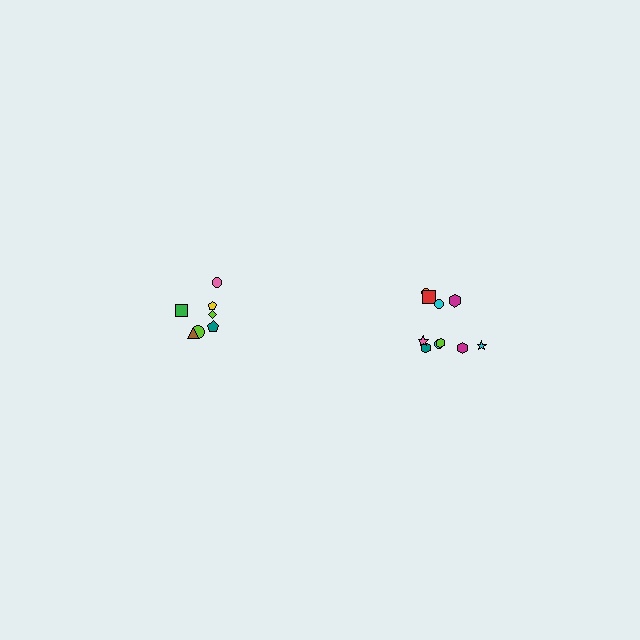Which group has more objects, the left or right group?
The right group.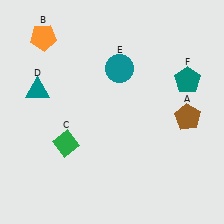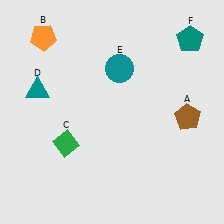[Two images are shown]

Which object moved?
The teal pentagon (F) moved up.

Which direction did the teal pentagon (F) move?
The teal pentagon (F) moved up.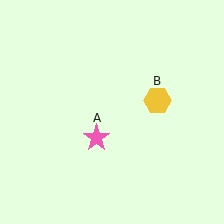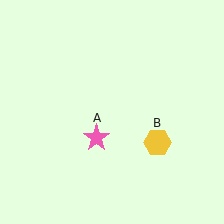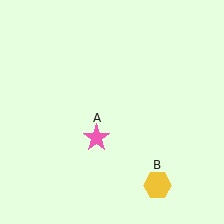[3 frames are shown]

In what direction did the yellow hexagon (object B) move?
The yellow hexagon (object B) moved down.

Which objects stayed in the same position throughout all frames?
Pink star (object A) remained stationary.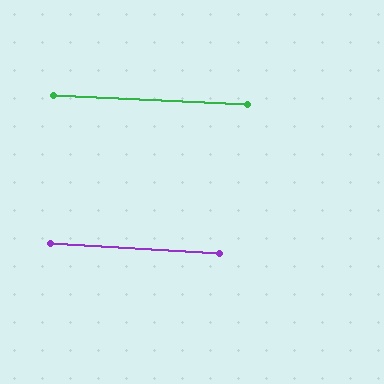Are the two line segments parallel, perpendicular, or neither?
Parallel — their directions differ by only 0.8°.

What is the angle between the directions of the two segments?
Approximately 1 degree.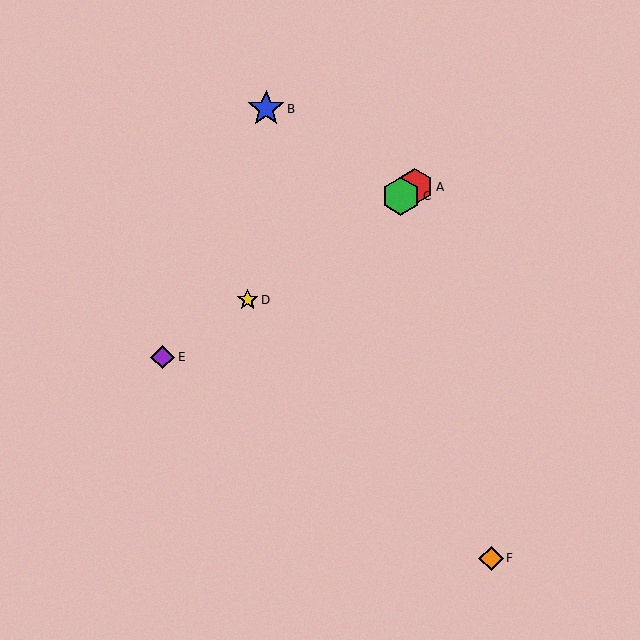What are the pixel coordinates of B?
Object B is at (266, 109).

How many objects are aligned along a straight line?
4 objects (A, C, D, E) are aligned along a straight line.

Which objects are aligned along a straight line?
Objects A, C, D, E are aligned along a straight line.